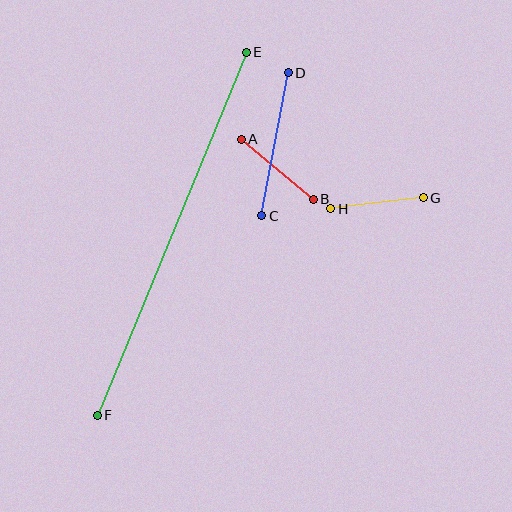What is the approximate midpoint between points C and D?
The midpoint is at approximately (275, 144) pixels.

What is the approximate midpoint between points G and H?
The midpoint is at approximately (377, 203) pixels.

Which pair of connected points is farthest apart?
Points E and F are farthest apart.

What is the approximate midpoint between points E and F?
The midpoint is at approximately (172, 234) pixels.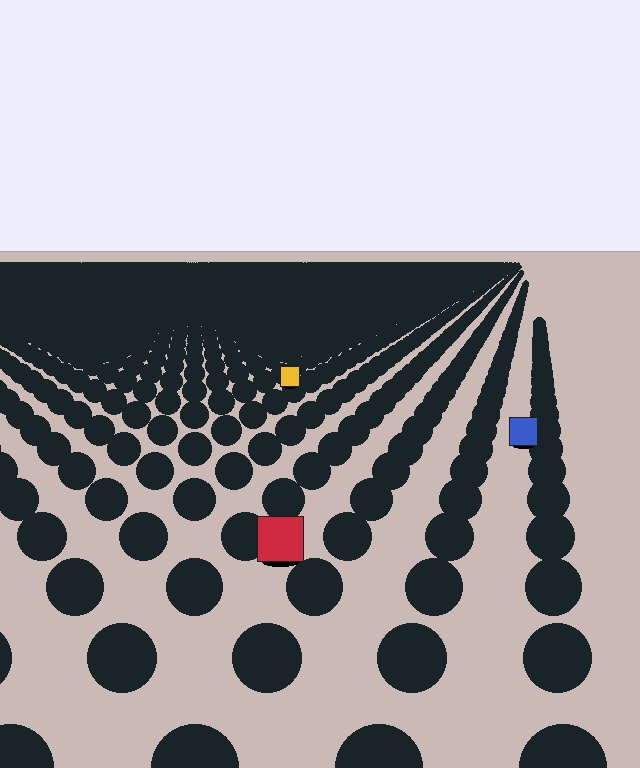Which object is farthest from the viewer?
The yellow square is farthest from the viewer. It appears smaller and the ground texture around it is denser.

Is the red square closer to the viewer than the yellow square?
Yes. The red square is closer — you can tell from the texture gradient: the ground texture is coarser near it.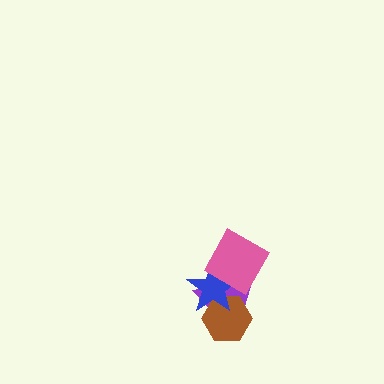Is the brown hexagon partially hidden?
Yes, it is partially covered by another shape.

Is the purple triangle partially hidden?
Yes, it is partially covered by another shape.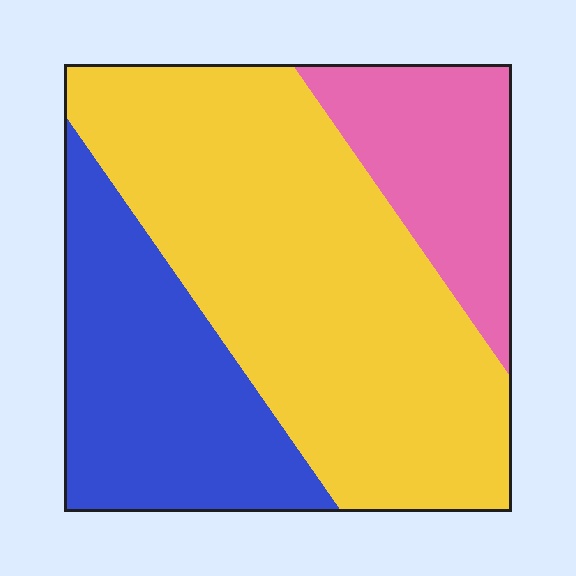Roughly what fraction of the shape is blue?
Blue takes up about one quarter (1/4) of the shape.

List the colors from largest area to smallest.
From largest to smallest: yellow, blue, pink.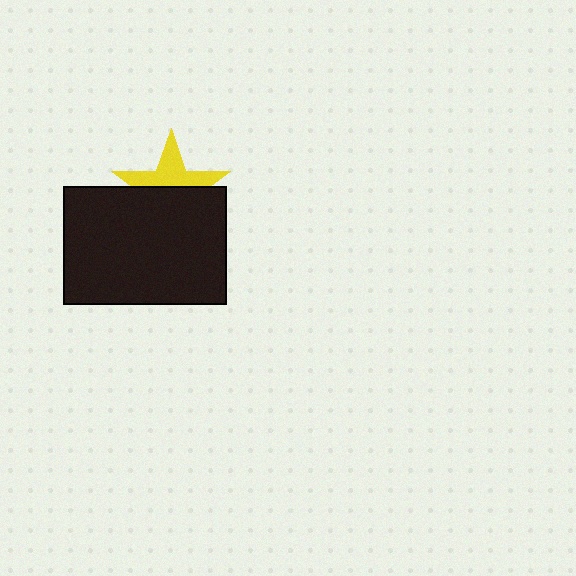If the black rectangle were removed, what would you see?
You would see the complete yellow star.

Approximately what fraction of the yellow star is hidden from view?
Roughly 55% of the yellow star is hidden behind the black rectangle.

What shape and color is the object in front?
The object in front is a black rectangle.